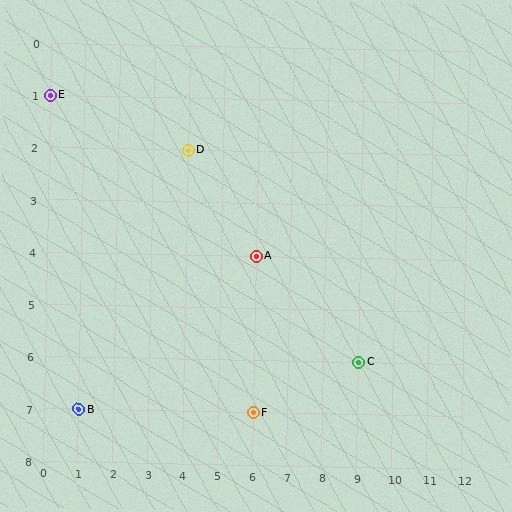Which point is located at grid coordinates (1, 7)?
Point B is at (1, 7).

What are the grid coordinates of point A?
Point A is at grid coordinates (6, 4).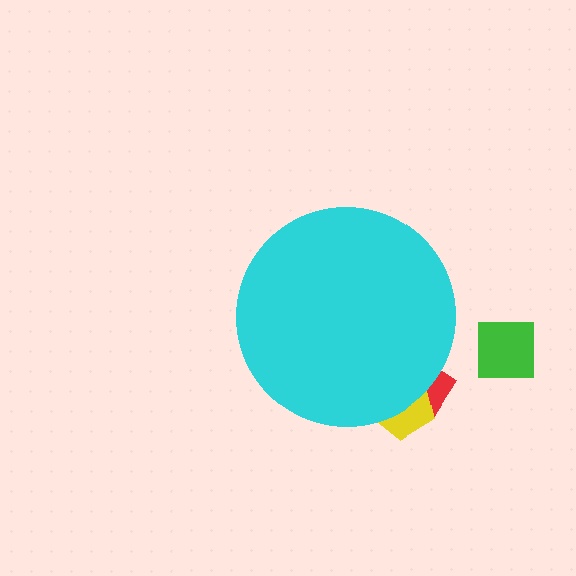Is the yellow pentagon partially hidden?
Yes, the yellow pentagon is partially hidden behind the cyan circle.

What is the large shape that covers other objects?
A cyan circle.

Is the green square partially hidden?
No, the green square is fully visible.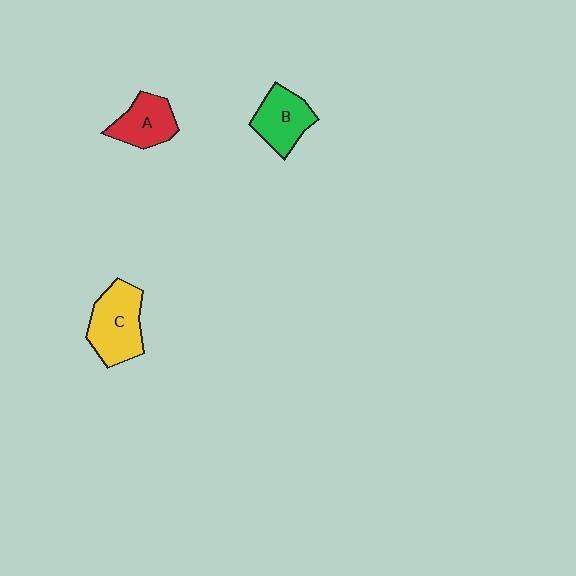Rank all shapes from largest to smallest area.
From largest to smallest: C (yellow), B (green), A (red).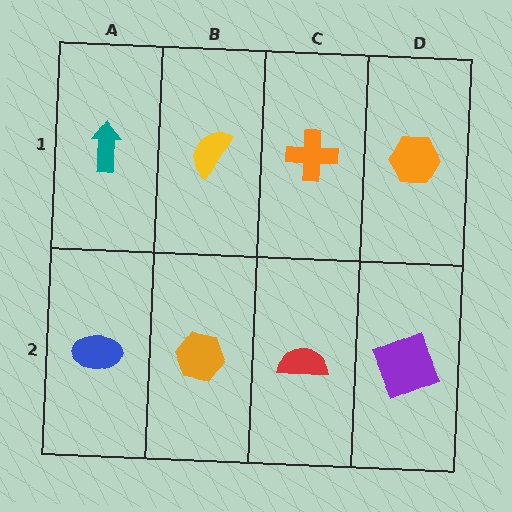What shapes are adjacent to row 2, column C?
An orange cross (row 1, column C), an orange hexagon (row 2, column B), a purple square (row 2, column D).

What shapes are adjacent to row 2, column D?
An orange hexagon (row 1, column D), a red semicircle (row 2, column C).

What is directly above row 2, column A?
A teal arrow.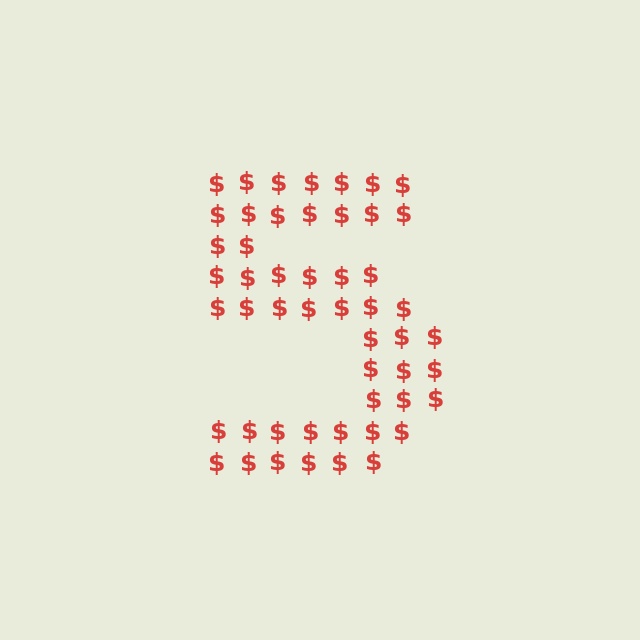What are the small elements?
The small elements are dollar signs.